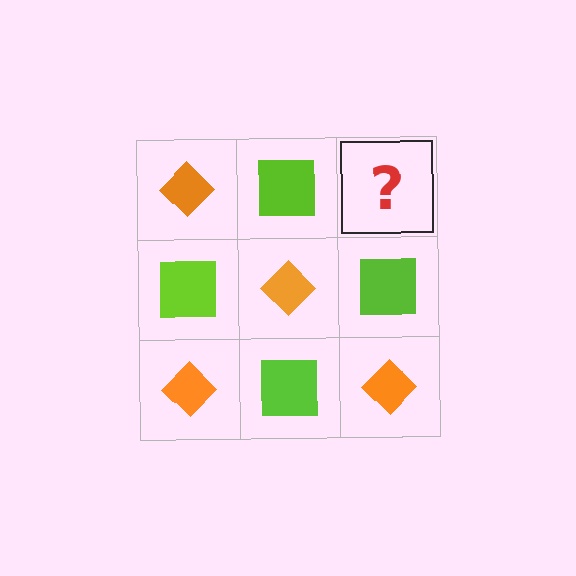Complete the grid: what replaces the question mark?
The question mark should be replaced with an orange diamond.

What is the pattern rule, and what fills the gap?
The rule is that it alternates orange diamond and lime square in a checkerboard pattern. The gap should be filled with an orange diamond.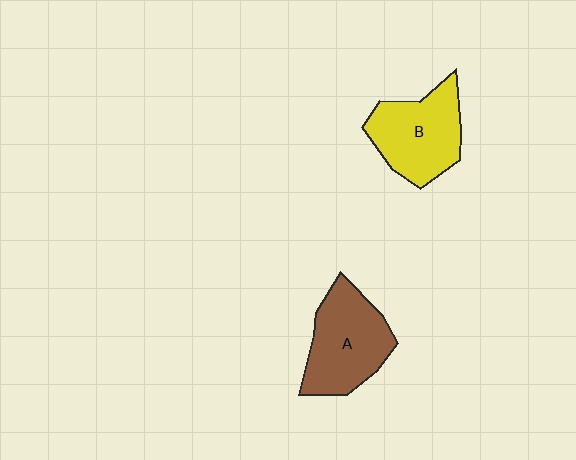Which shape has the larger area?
Shape A (brown).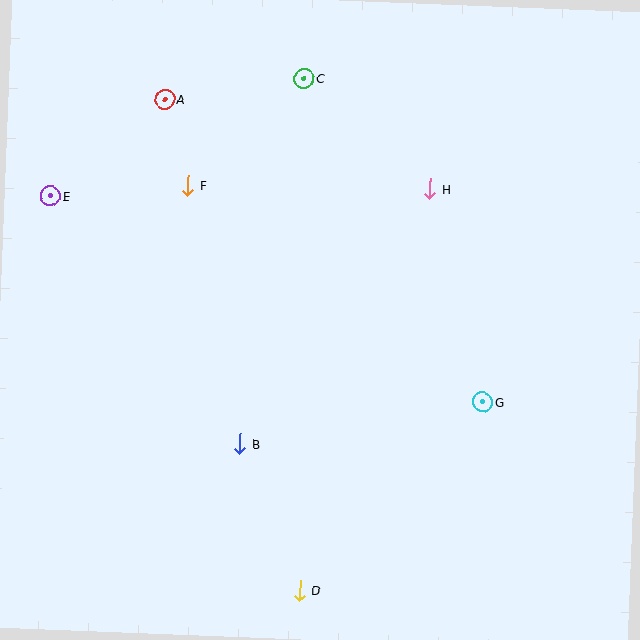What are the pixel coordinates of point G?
Point G is at (483, 402).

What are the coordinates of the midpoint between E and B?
The midpoint between E and B is at (145, 320).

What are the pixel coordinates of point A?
Point A is at (165, 99).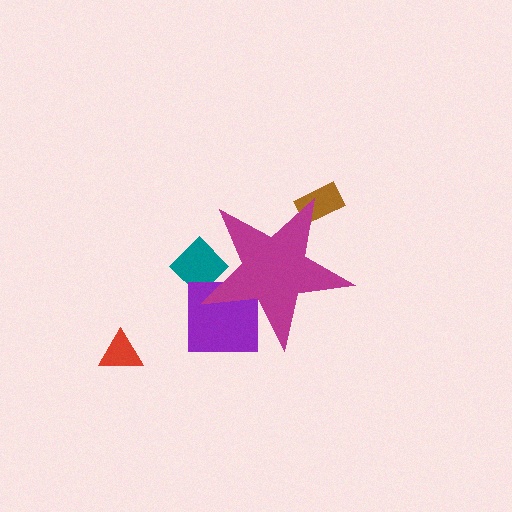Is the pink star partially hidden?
Yes, the pink star is partially hidden behind the magenta star.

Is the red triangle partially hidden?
No, the red triangle is fully visible.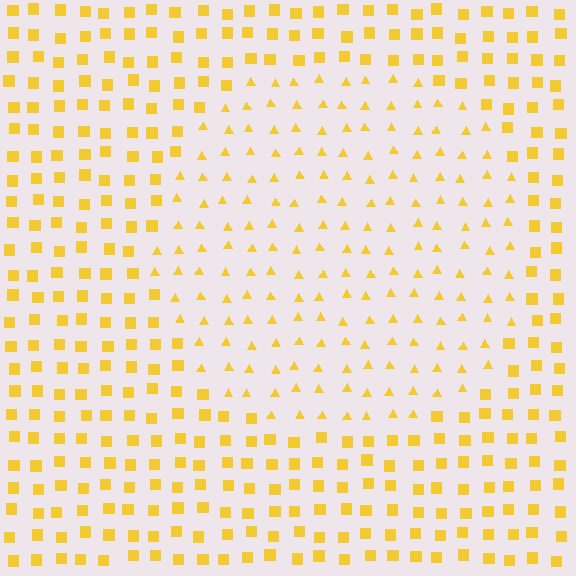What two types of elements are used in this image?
The image uses triangles inside the circle region and squares outside it.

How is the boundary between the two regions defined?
The boundary is defined by a change in element shape: triangles inside vs. squares outside. All elements share the same color and spacing.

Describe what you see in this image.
The image is filled with small yellow elements arranged in a uniform grid. A circle-shaped region contains triangles, while the surrounding area contains squares. The boundary is defined purely by the change in element shape.